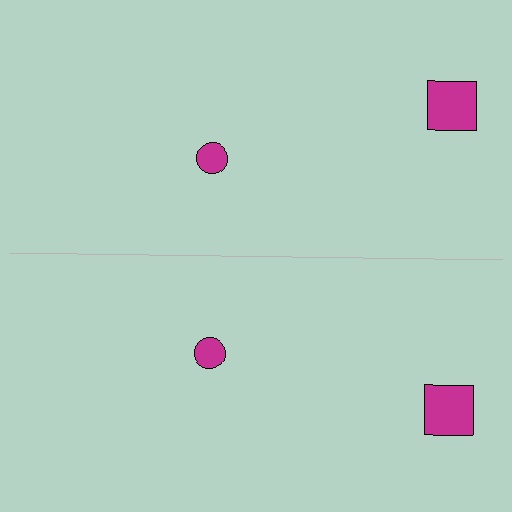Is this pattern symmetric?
Yes, this pattern has bilateral (reflection) symmetry.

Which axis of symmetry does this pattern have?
The pattern has a horizontal axis of symmetry running through the center of the image.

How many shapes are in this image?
There are 4 shapes in this image.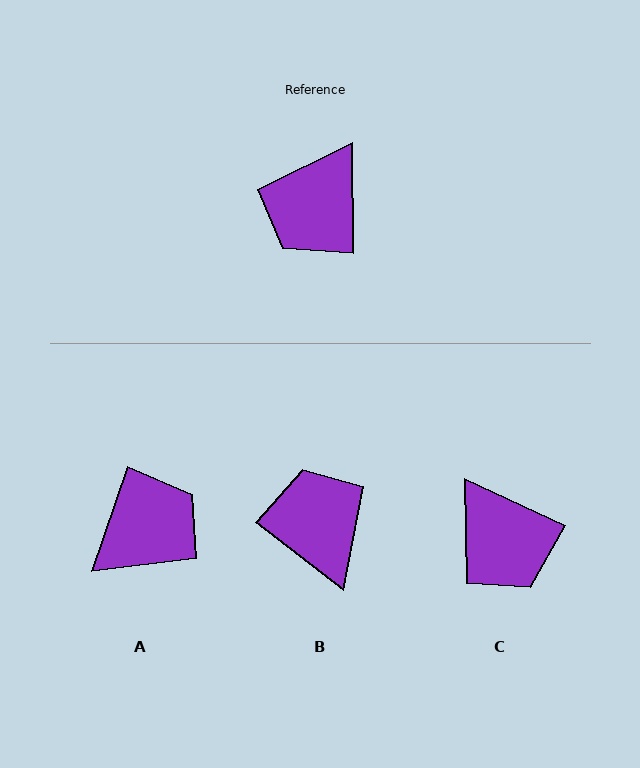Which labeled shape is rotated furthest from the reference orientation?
A, about 161 degrees away.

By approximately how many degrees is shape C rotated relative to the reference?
Approximately 64 degrees counter-clockwise.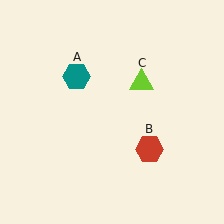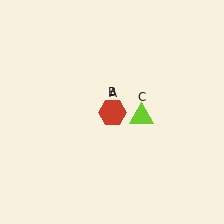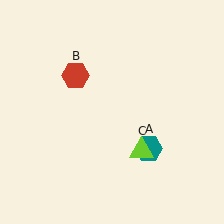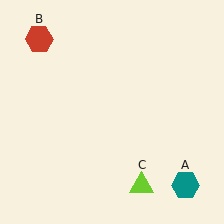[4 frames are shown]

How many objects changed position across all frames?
3 objects changed position: teal hexagon (object A), red hexagon (object B), lime triangle (object C).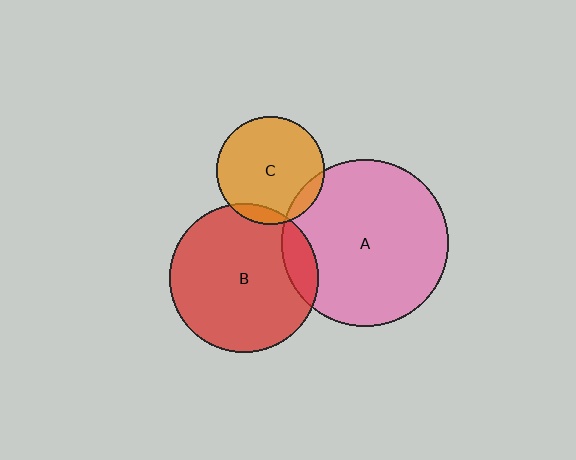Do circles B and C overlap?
Yes.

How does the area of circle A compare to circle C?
Approximately 2.4 times.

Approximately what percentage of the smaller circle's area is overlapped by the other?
Approximately 10%.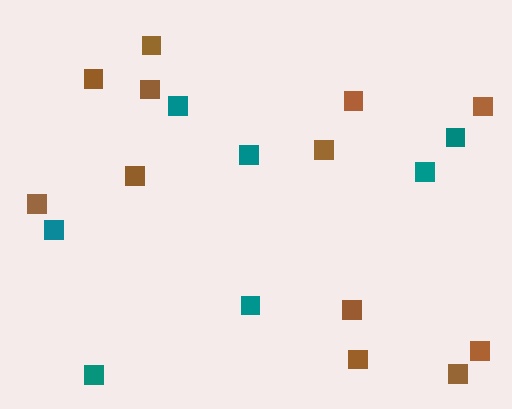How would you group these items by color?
There are 2 groups: one group of teal squares (7) and one group of brown squares (12).